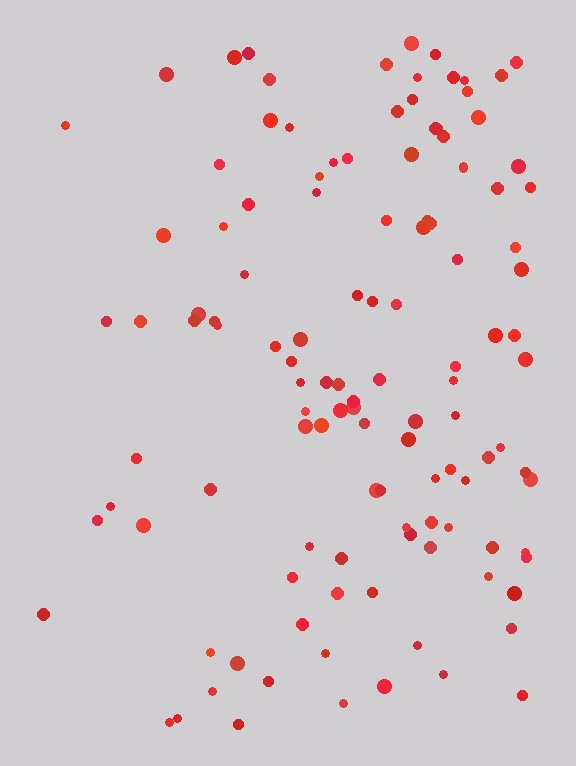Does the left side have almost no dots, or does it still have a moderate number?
Still a moderate number, just noticeably fewer than the right.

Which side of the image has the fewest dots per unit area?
The left.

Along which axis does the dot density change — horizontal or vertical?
Horizontal.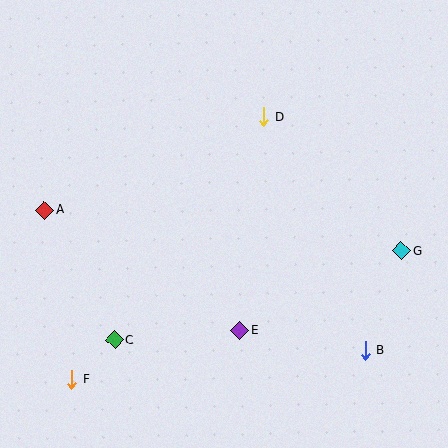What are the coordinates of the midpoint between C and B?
The midpoint between C and B is at (240, 345).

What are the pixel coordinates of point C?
Point C is at (115, 340).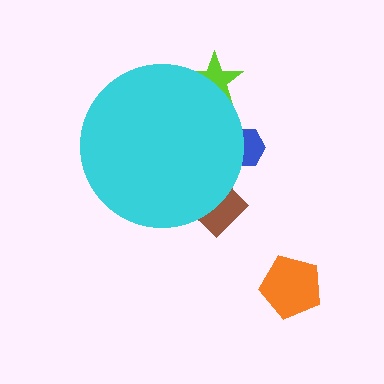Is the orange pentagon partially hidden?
No, the orange pentagon is fully visible.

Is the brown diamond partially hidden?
Yes, the brown diamond is partially hidden behind the cyan circle.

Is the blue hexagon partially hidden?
Yes, the blue hexagon is partially hidden behind the cyan circle.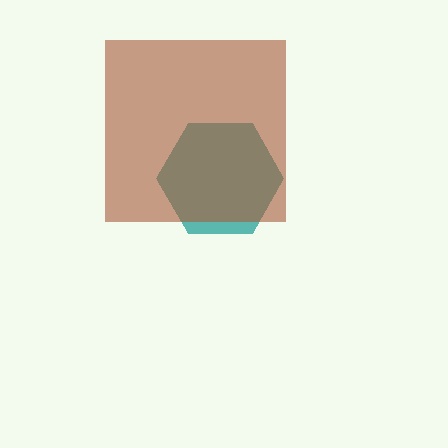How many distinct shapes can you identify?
There are 2 distinct shapes: a teal hexagon, a brown square.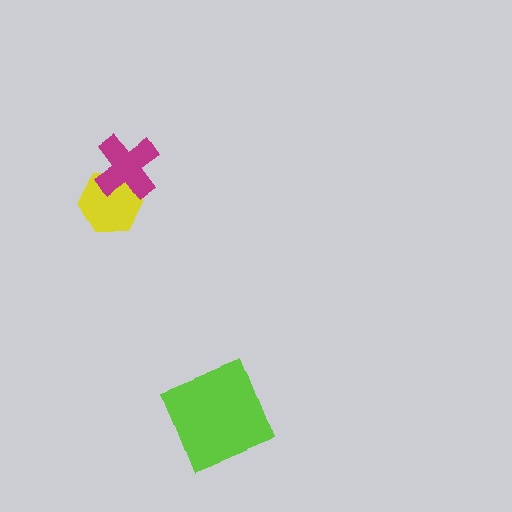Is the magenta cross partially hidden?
No, no other shape covers it.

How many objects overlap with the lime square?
0 objects overlap with the lime square.